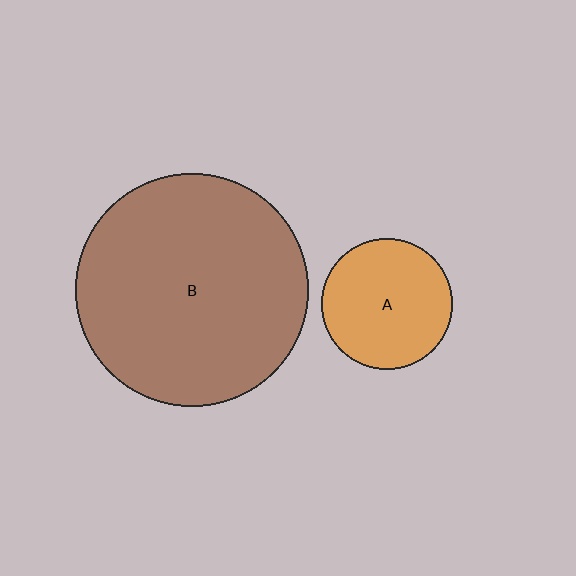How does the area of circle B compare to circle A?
Approximately 3.2 times.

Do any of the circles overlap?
No, none of the circles overlap.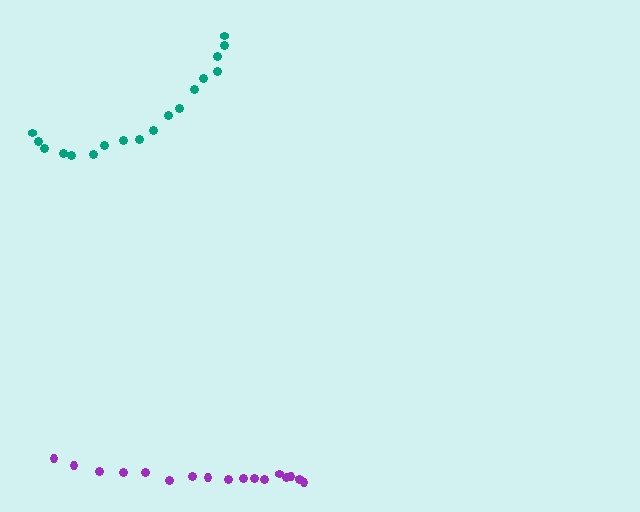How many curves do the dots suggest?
There are 2 distinct paths.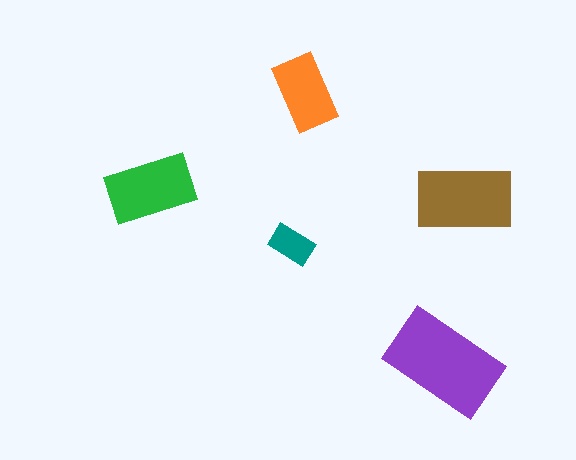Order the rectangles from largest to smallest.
the purple one, the brown one, the green one, the orange one, the teal one.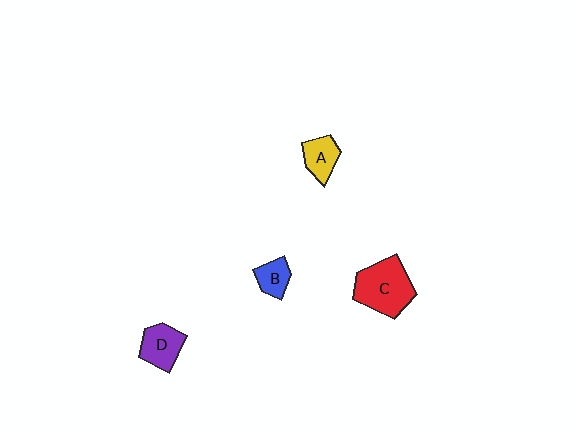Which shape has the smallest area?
Shape B (blue).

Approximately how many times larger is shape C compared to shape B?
Approximately 2.5 times.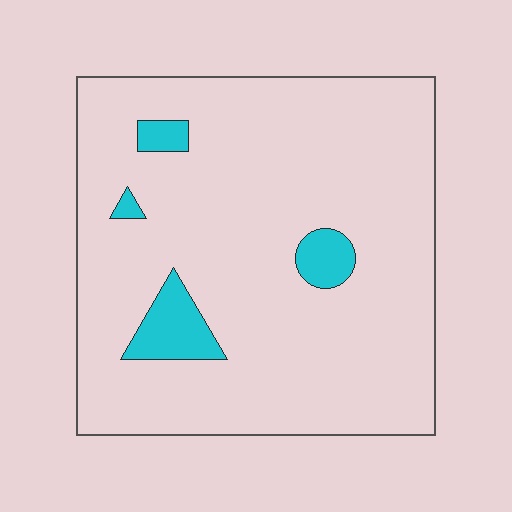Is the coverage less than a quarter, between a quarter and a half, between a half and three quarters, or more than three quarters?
Less than a quarter.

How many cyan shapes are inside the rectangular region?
4.